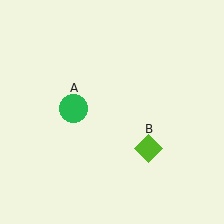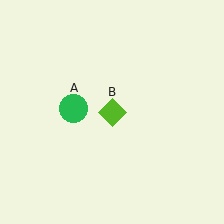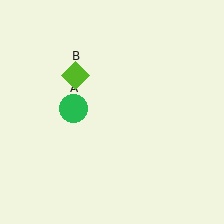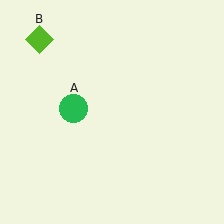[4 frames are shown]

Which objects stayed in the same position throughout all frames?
Green circle (object A) remained stationary.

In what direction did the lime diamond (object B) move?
The lime diamond (object B) moved up and to the left.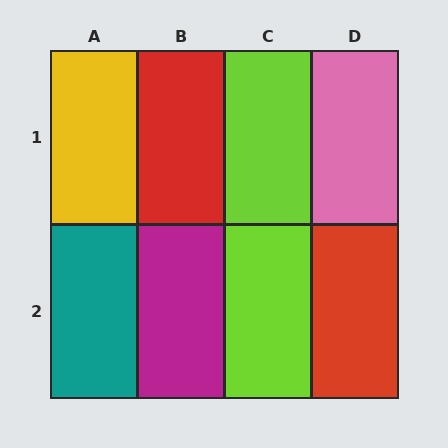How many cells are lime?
2 cells are lime.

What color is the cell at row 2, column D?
Red.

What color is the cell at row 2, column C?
Lime.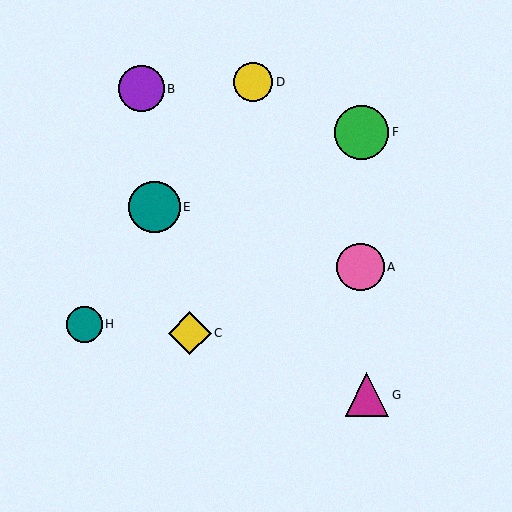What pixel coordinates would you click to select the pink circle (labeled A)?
Click at (360, 267) to select the pink circle A.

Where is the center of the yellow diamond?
The center of the yellow diamond is at (190, 333).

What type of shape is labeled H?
Shape H is a teal circle.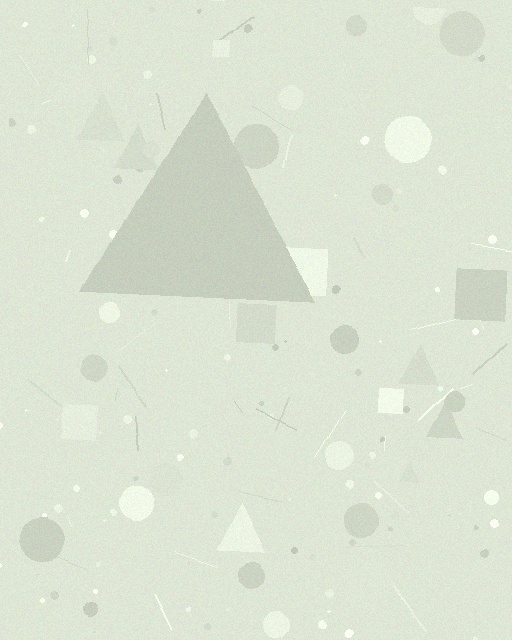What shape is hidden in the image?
A triangle is hidden in the image.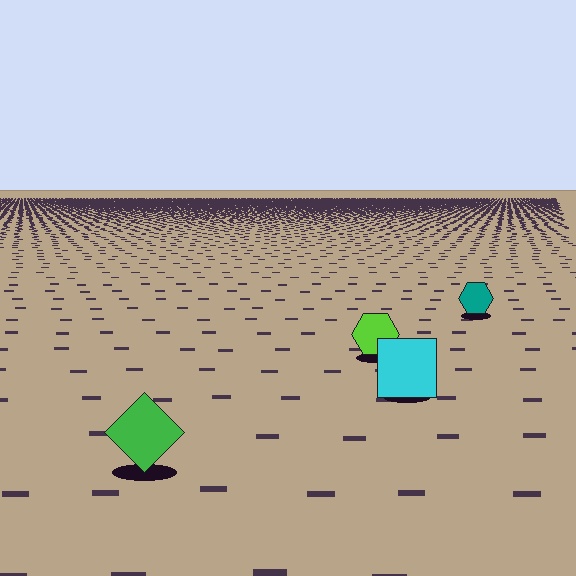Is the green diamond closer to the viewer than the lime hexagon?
Yes. The green diamond is closer — you can tell from the texture gradient: the ground texture is coarser near it.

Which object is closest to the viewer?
The green diamond is closest. The texture marks near it are larger and more spread out.